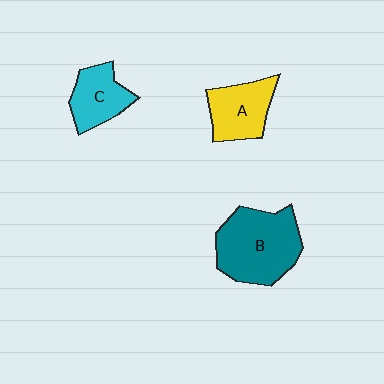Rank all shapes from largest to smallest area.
From largest to smallest: B (teal), A (yellow), C (cyan).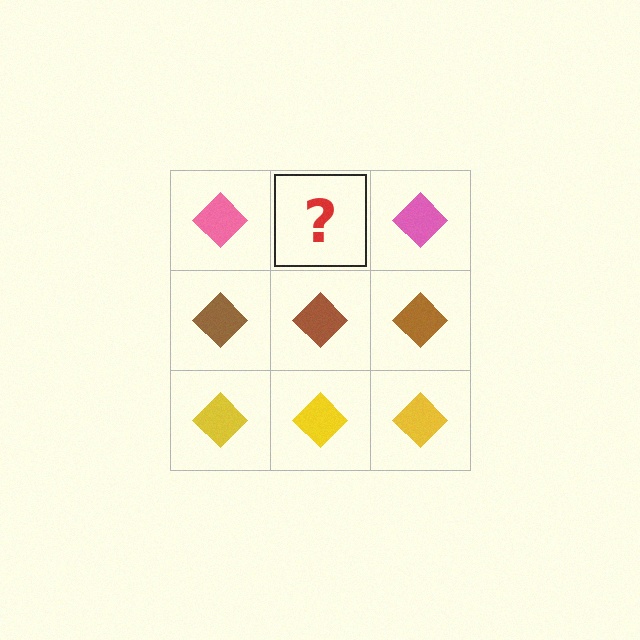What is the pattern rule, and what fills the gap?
The rule is that each row has a consistent color. The gap should be filled with a pink diamond.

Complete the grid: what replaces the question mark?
The question mark should be replaced with a pink diamond.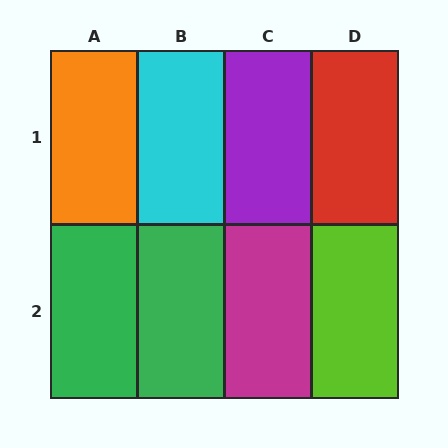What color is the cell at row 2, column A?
Green.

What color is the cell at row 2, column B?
Green.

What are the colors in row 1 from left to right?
Orange, cyan, purple, red.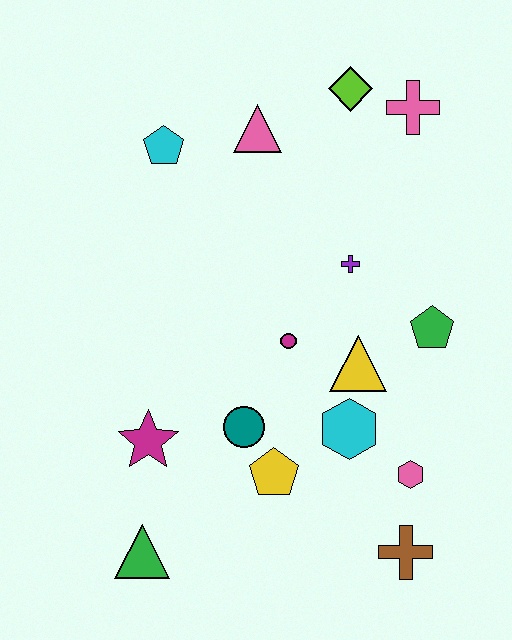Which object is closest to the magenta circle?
The yellow triangle is closest to the magenta circle.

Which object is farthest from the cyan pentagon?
The brown cross is farthest from the cyan pentagon.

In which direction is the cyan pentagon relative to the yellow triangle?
The cyan pentagon is above the yellow triangle.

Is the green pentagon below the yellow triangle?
No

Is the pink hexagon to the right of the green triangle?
Yes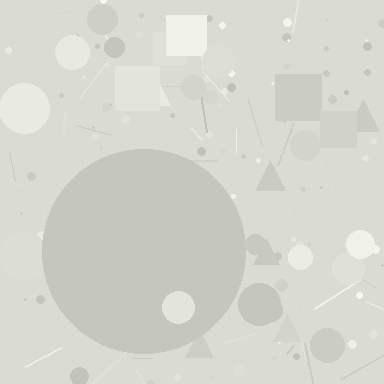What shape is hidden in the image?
A circle is hidden in the image.